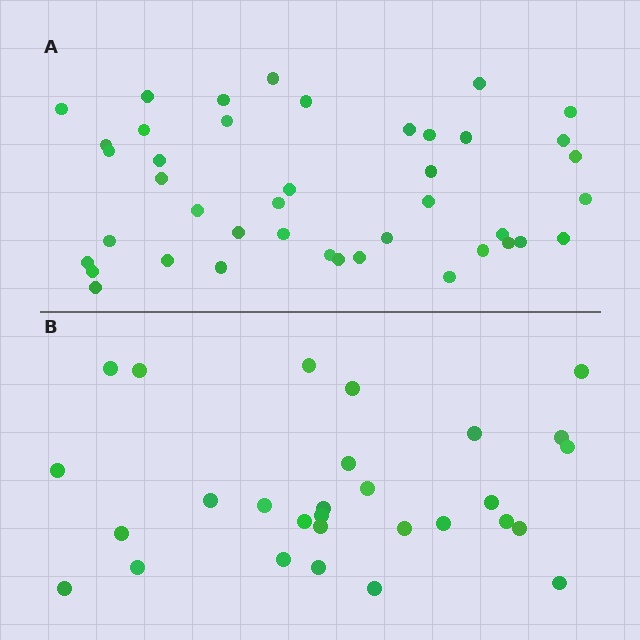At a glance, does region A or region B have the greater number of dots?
Region A (the top region) has more dots.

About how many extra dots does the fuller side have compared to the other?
Region A has approximately 15 more dots than region B.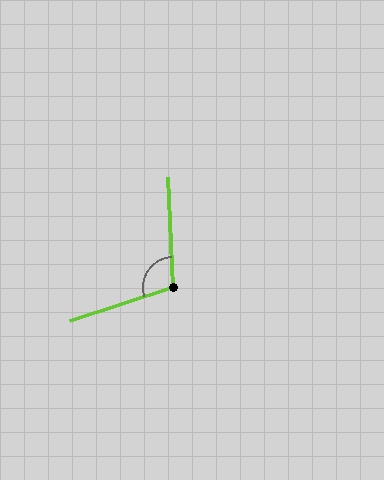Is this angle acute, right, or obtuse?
It is obtuse.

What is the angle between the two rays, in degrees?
Approximately 106 degrees.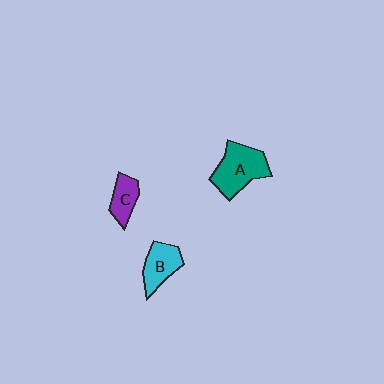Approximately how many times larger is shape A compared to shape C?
Approximately 1.9 times.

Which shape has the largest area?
Shape A (teal).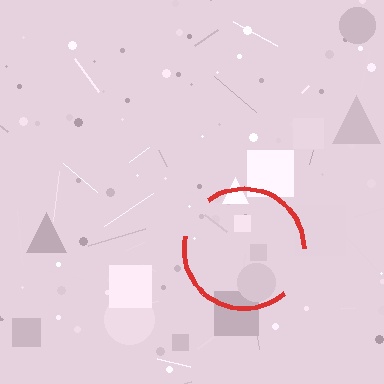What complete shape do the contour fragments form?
The contour fragments form a circle.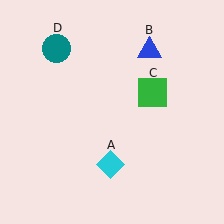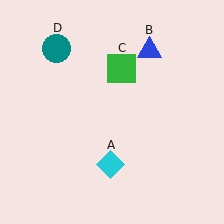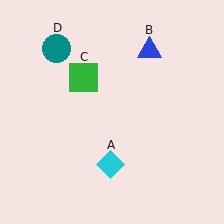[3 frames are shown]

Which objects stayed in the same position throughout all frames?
Cyan diamond (object A) and blue triangle (object B) and teal circle (object D) remained stationary.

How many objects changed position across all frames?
1 object changed position: green square (object C).